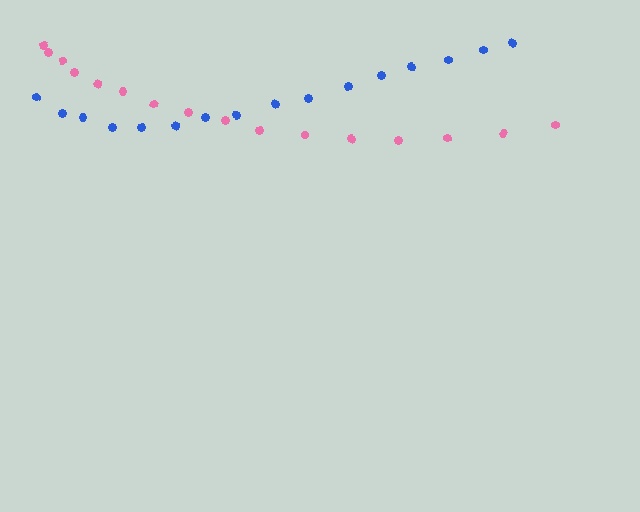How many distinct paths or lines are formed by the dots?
There are 2 distinct paths.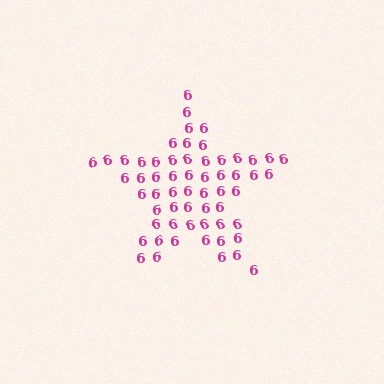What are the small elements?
The small elements are digit 6's.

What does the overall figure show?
The overall figure shows a star.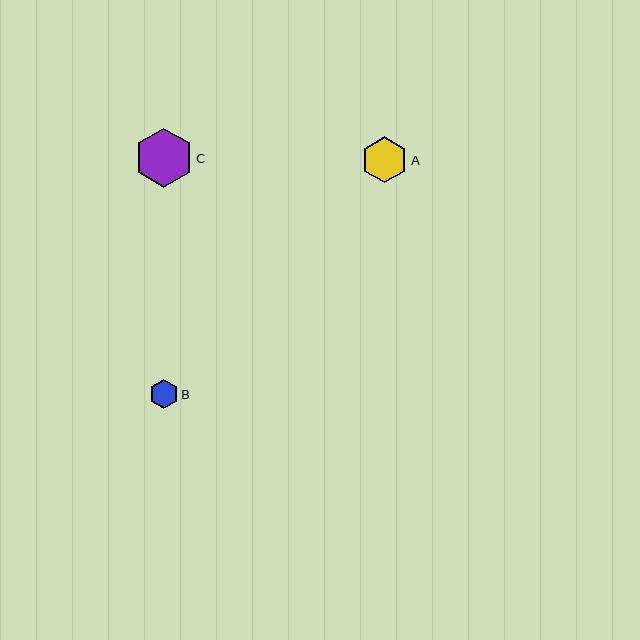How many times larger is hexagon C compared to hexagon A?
Hexagon C is approximately 1.3 times the size of hexagon A.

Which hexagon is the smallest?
Hexagon B is the smallest with a size of approximately 29 pixels.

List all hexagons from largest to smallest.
From largest to smallest: C, A, B.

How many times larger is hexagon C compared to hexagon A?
Hexagon C is approximately 1.3 times the size of hexagon A.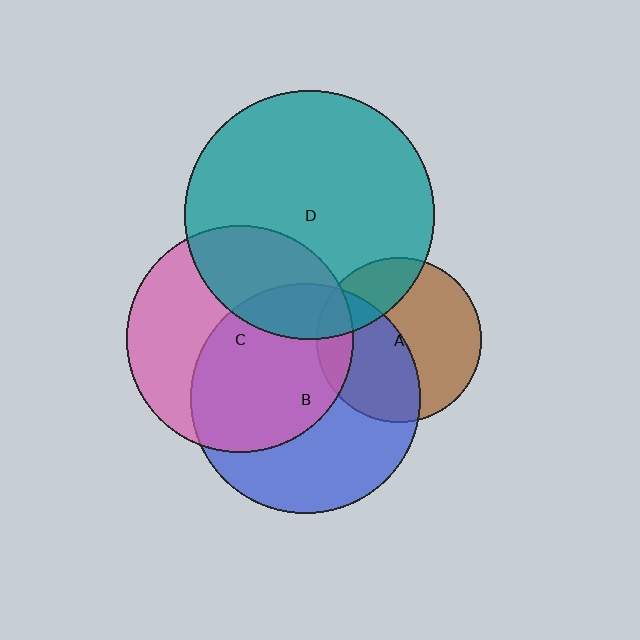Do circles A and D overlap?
Yes.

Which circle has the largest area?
Circle D (teal).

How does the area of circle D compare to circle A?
Approximately 2.3 times.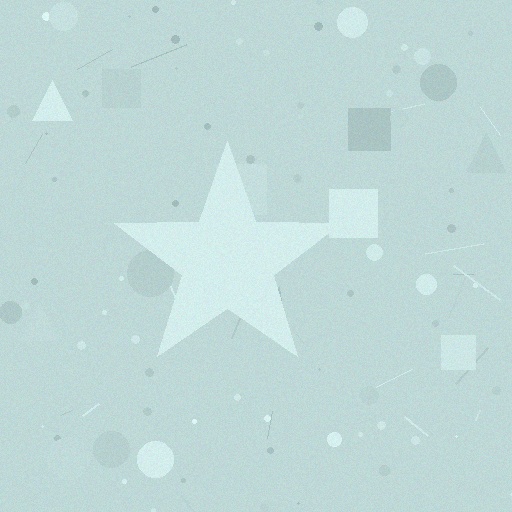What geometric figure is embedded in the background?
A star is embedded in the background.